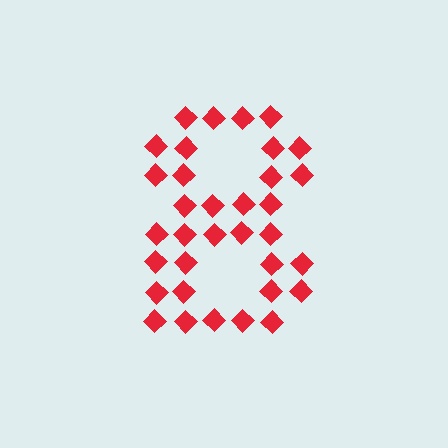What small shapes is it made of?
It is made of small diamonds.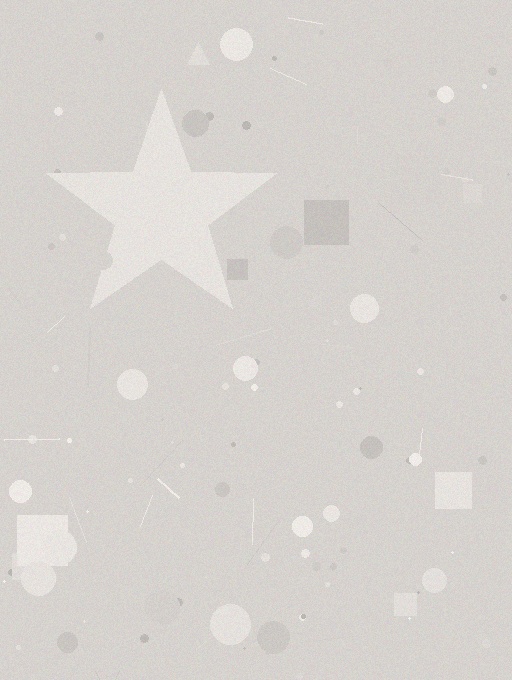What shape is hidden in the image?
A star is hidden in the image.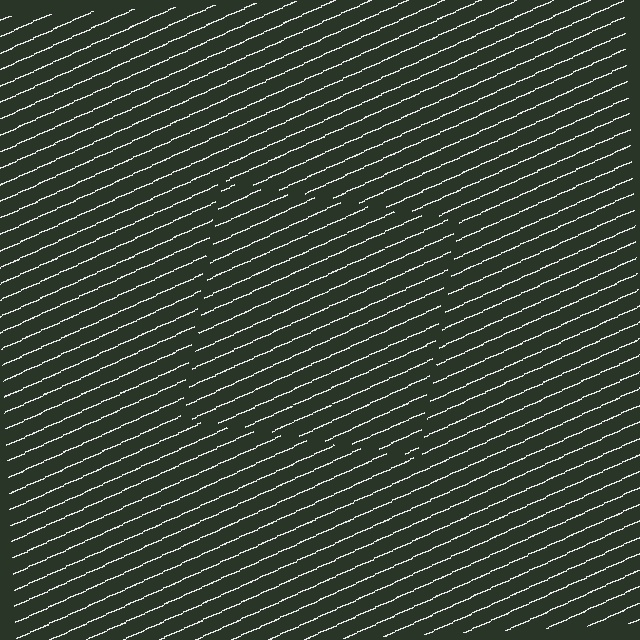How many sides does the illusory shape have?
4 sides — the line-ends trace a square.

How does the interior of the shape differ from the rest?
The interior of the shape contains the same grating, shifted by half a period — the contour is defined by the phase discontinuity where line-ends from the inner and outer gratings abut.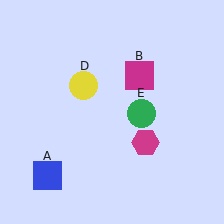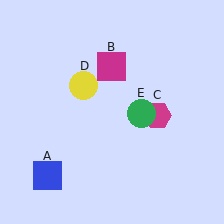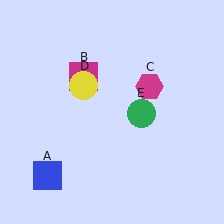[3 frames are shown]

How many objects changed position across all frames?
2 objects changed position: magenta square (object B), magenta hexagon (object C).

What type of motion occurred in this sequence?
The magenta square (object B), magenta hexagon (object C) rotated counterclockwise around the center of the scene.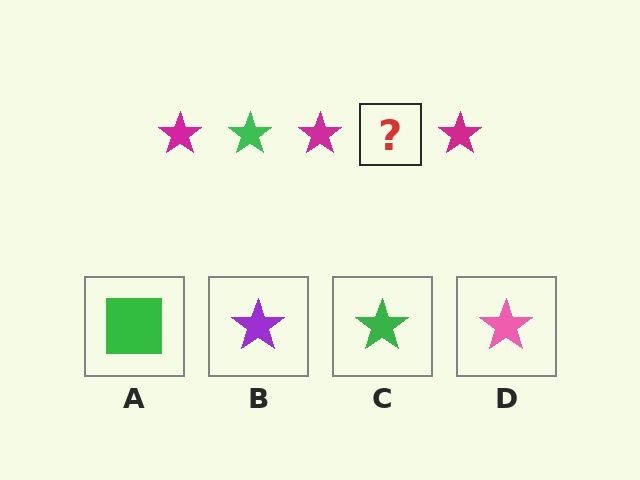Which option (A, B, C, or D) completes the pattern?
C.